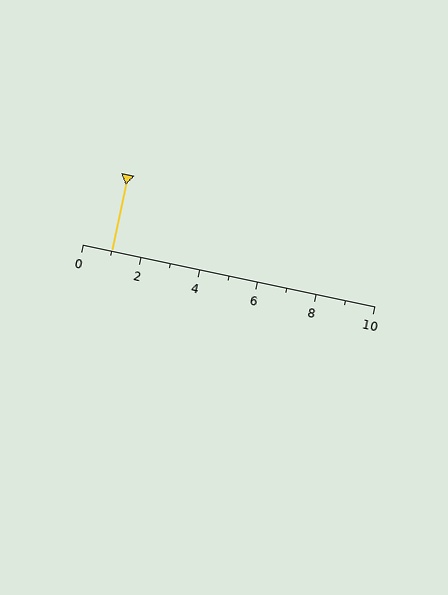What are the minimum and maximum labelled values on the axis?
The axis runs from 0 to 10.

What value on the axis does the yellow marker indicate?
The marker indicates approximately 1.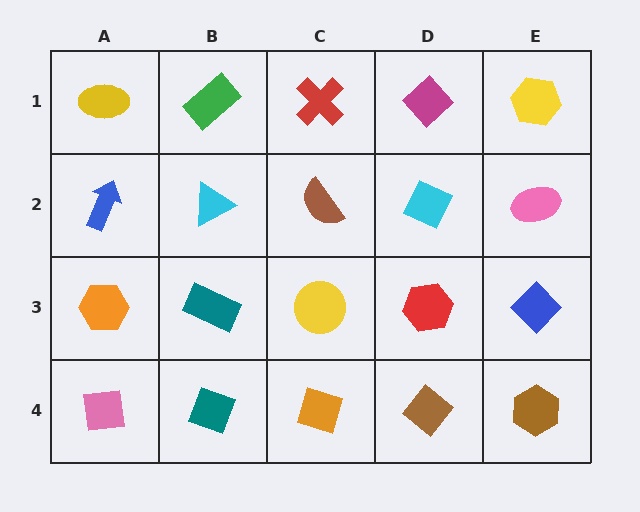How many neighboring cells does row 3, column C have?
4.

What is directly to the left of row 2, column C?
A cyan triangle.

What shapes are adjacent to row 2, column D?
A magenta diamond (row 1, column D), a red hexagon (row 3, column D), a brown semicircle (row 2, column C), a pink ellipse (row 2, column E).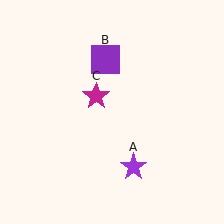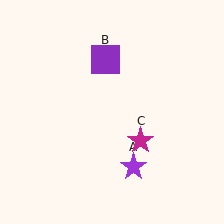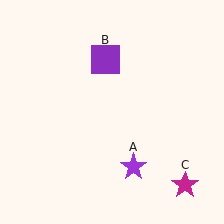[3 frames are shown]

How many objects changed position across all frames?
1 object changed position: magenta star (object C).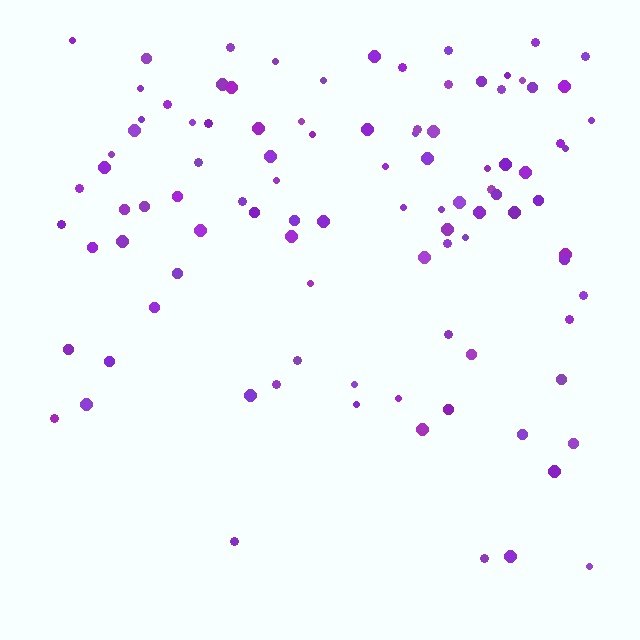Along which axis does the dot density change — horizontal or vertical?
Vertical.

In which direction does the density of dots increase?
From bottom to top, with the top side densest.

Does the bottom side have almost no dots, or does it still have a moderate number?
Still a moderate number, just noticeably fewer than the top.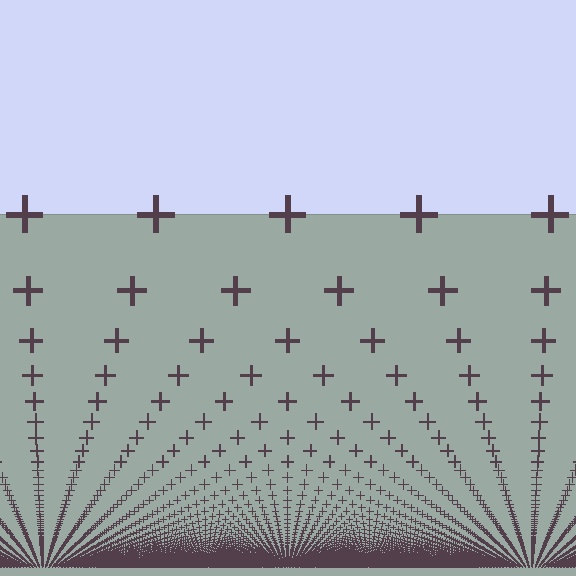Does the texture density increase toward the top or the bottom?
Density increases toward the bottom.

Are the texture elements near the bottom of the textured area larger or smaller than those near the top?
Smaller. The gradient is inverted — elements near the bottom are smaller and denser.